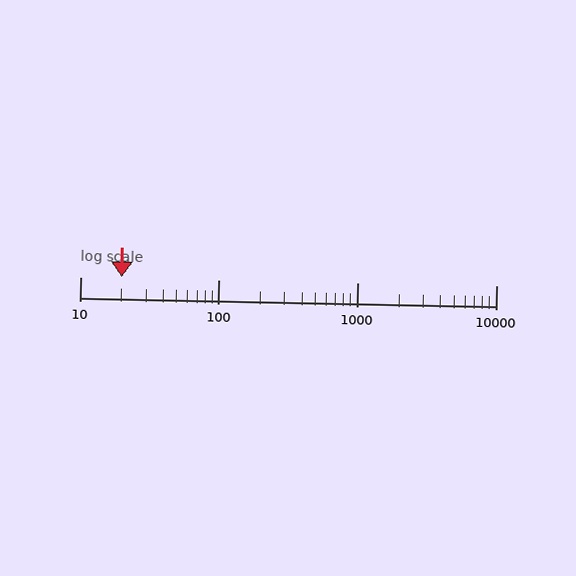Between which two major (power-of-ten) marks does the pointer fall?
The pointer is between 10 and 100.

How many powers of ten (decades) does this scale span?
The scale spans 3 decades, from 10 to 10000.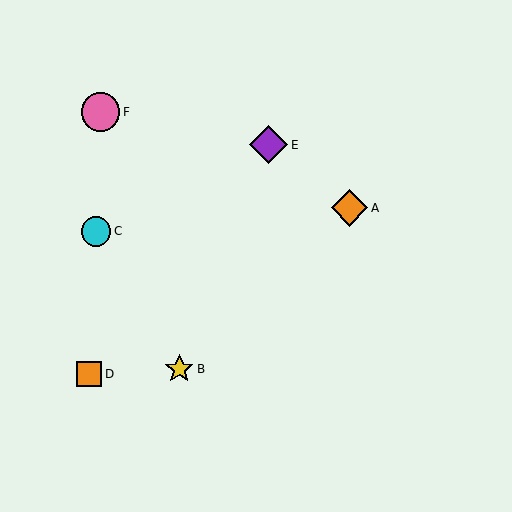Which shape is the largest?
The pink circle (labeled F) is the largest.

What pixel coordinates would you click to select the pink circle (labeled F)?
Click at (100, 112) to select the pink circle F.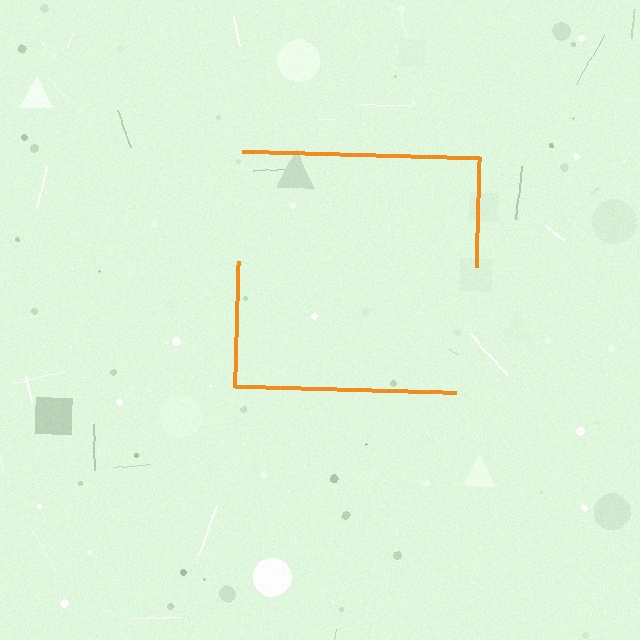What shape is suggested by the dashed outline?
The dashed outline suggests a square.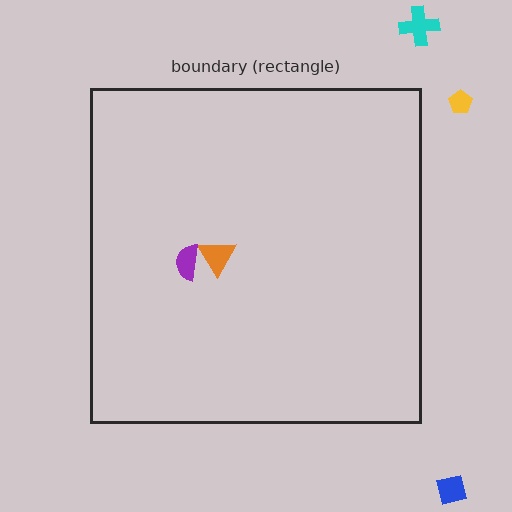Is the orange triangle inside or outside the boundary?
Inside.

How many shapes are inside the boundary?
2 inside, 3 outside.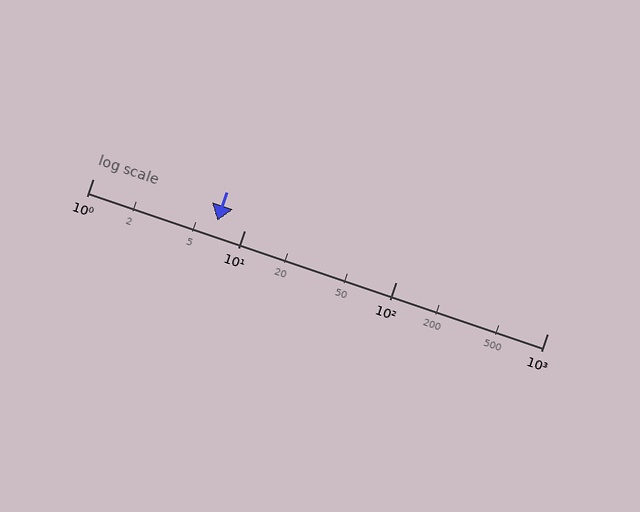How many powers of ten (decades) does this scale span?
The scale spans 3 decades, from 1 to 1000.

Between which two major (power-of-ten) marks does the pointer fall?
The pointer is between 1 and 10.